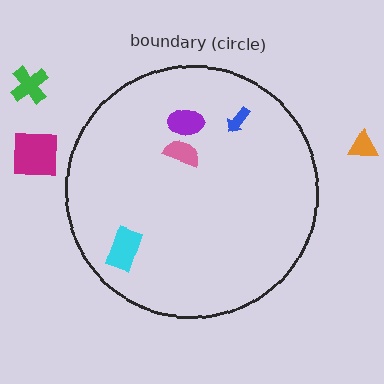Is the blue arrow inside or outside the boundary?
Inside.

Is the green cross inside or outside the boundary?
Outside.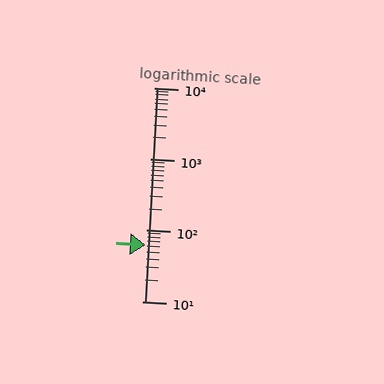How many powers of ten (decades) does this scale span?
The scale spans 3 decades, from 10 to 10000.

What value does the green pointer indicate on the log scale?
The pointer indicates approximately 62.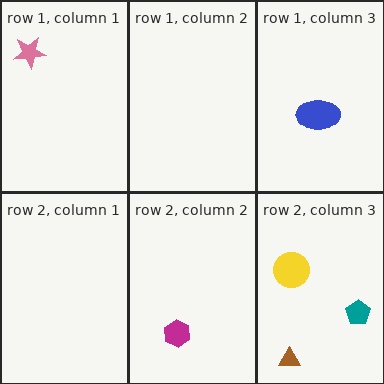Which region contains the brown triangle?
The row 2, column 3 region.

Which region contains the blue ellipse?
The row 1, column 3 region.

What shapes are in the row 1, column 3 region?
The blue ellipse.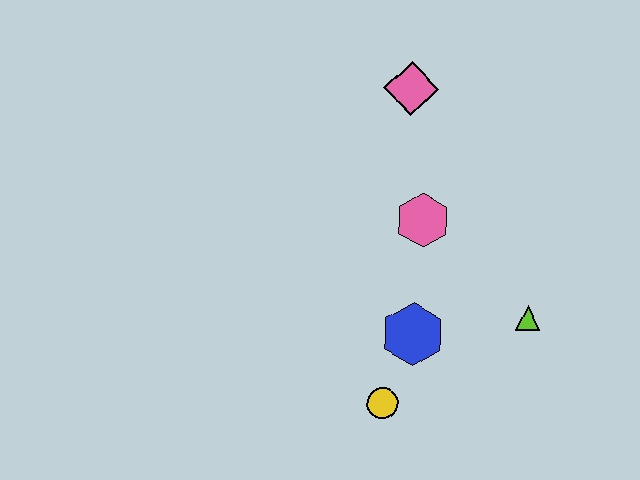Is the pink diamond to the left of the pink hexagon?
Yes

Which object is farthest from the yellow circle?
The pink diamond is farthest from the yellow circle.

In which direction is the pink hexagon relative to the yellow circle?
The pink hexagon is above the yellow circle.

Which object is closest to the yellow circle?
The blue hexagon is closest to the yellow circle.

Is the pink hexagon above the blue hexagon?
Yes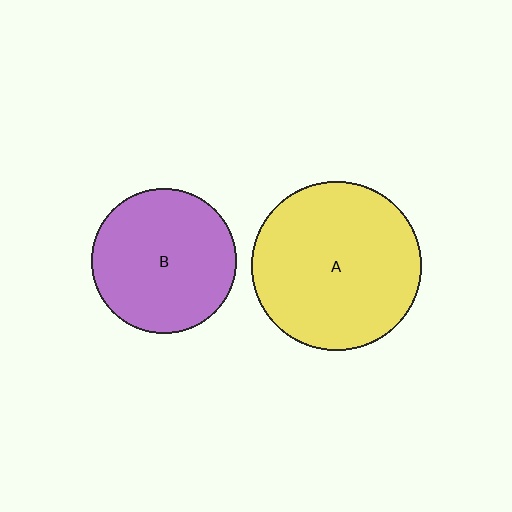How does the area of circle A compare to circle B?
Approximately 1.4 times.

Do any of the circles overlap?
No, none of the circles overlap.